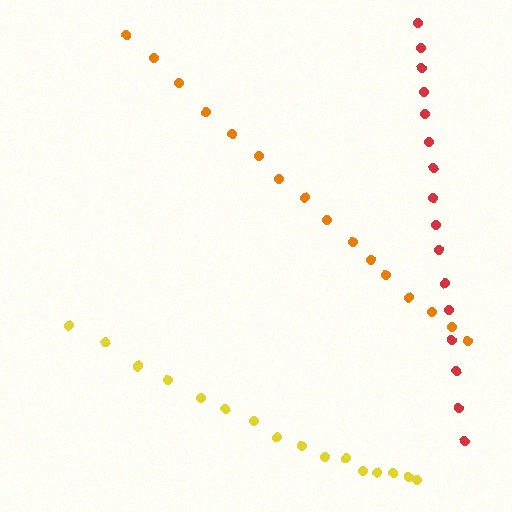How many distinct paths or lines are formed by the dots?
There are 3 distinct paths.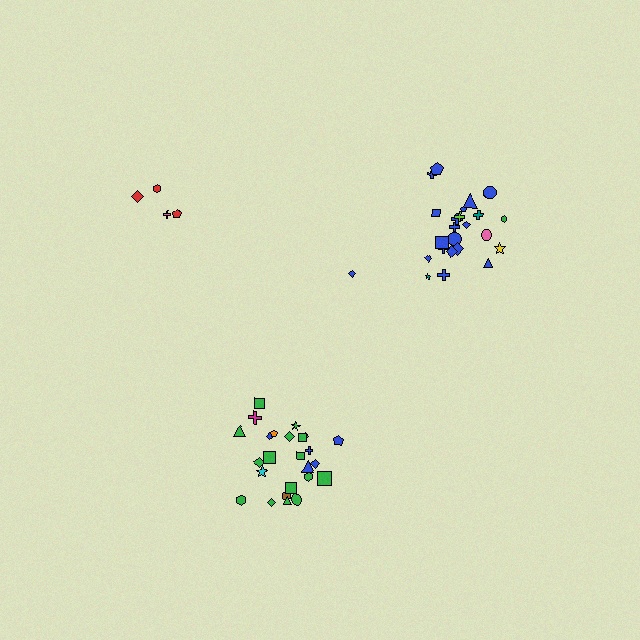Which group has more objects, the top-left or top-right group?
The top-right group.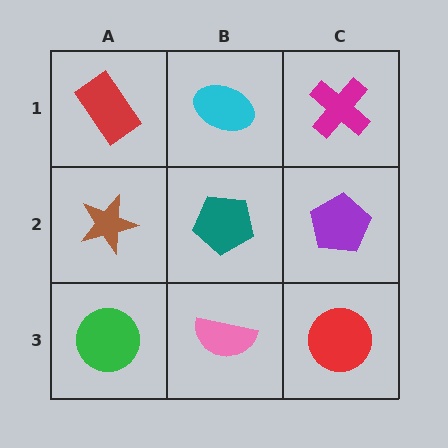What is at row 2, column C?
A purple pentagon.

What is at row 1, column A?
A red rectangle.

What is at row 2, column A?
A brown star.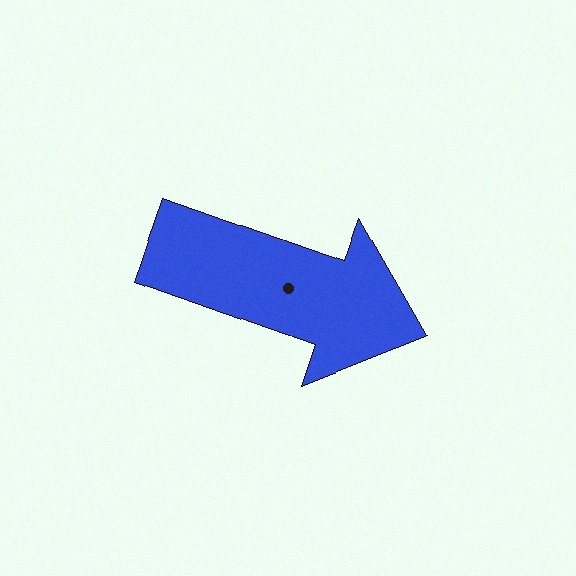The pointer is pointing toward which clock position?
Roughly 4 o'clock.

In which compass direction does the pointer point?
East.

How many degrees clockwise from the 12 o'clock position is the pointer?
Approximately 109 degrees.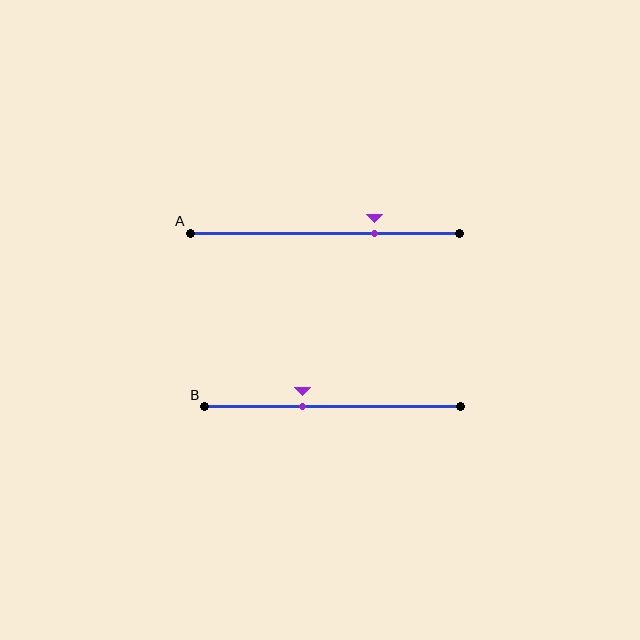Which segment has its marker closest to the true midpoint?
Segment B has its marker closest to the true midpoint.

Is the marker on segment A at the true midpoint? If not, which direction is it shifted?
No, the marker on segment A is shifted to the right by about 18% of the segment length.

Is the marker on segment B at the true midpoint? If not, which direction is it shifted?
No, the marker on segment B is shifted to the left by about 12% of the segment length.